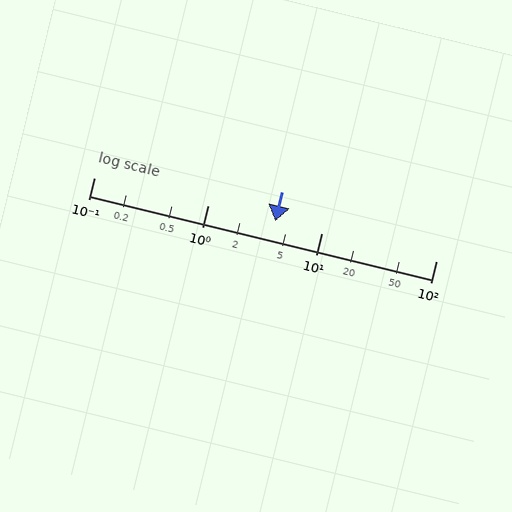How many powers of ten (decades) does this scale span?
The scale spans 3 decades, from 0.1 to 100.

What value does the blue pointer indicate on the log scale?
The pointer indicates approximately 3.9.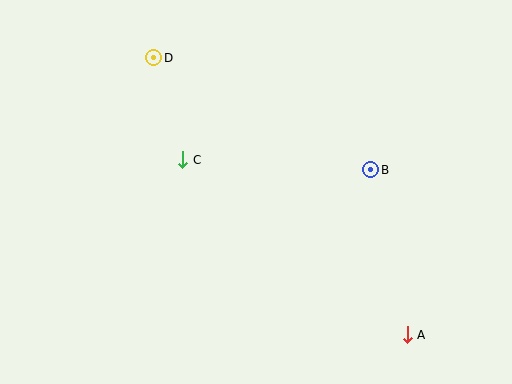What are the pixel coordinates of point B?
Point B is at (371, 170).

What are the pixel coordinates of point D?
Point D is at (154, 58).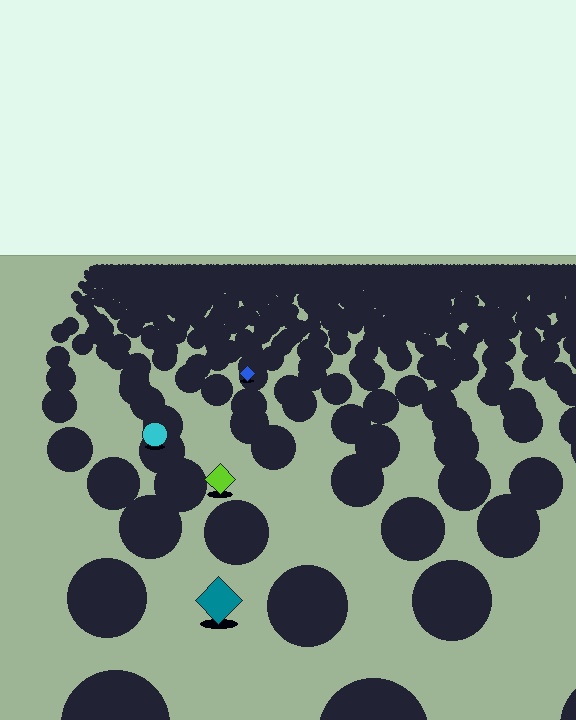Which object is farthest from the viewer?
The blue diamond is farthest from the viewer. It appears smaller and the ground texture around it is denser.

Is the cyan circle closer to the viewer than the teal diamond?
No. The teal diamond is closer — you can tell from the texture gradient: the ground texture is coarser near it.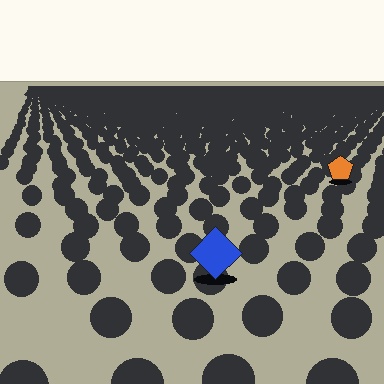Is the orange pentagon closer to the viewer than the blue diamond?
No. The blue diamond is closer — you can tell from the texture gradient: the ground texture is coarser near it.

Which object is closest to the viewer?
The blue diamond is closest. The texture marks near it are larger and more spread out.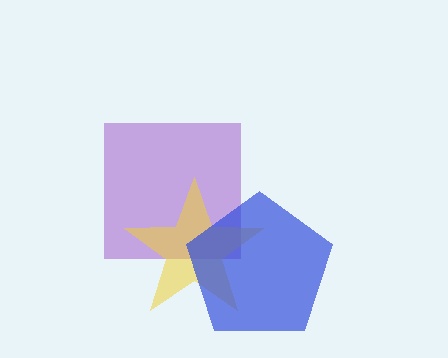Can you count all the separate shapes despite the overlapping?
Yes, there are 3 separate shapes.